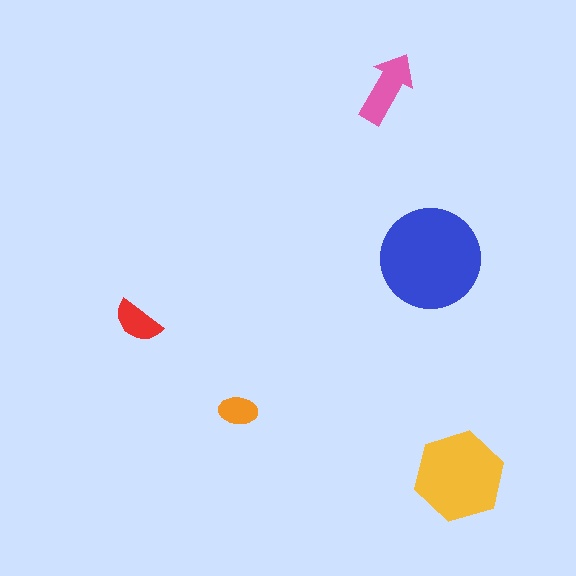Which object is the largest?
The blue circle.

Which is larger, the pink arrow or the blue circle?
The blue circle.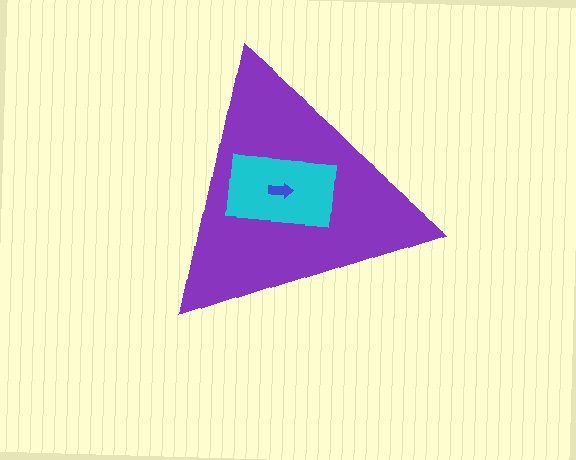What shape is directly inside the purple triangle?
The cyan rectangle.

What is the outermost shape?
The purple triangle.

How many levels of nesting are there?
3.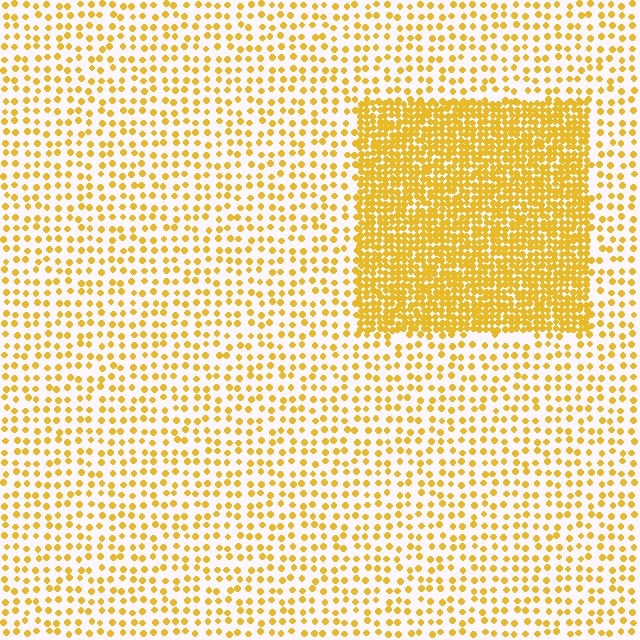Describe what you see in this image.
The image contains small yellow elements arranged at two different densities. A rectangle-shaped region is visible where the elements are more densely packed than the surrounding area.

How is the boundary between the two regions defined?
The boundary is defined by a change in element density (approximately 2.9x ratio). All elements are the same color, size, and shape.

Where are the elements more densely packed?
The elements are more densely packed inside the rectangle boundary.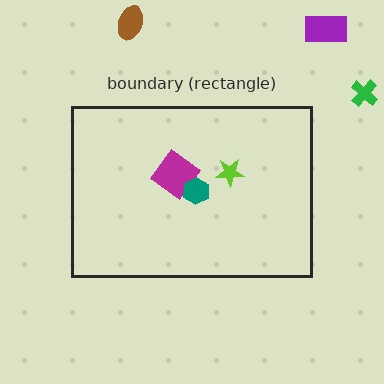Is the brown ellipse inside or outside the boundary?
Outside.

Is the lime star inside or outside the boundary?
Inside.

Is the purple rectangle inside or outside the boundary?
Outside.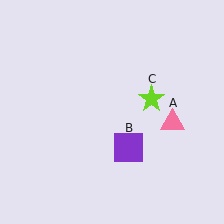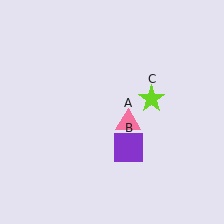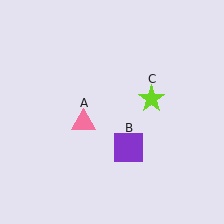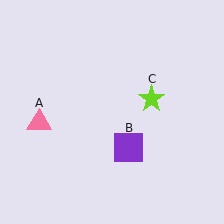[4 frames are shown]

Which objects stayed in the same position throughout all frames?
Purple square (object B) and lime star (object C) remained stationary.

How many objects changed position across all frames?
1 object changed position: pink triangle (object A).